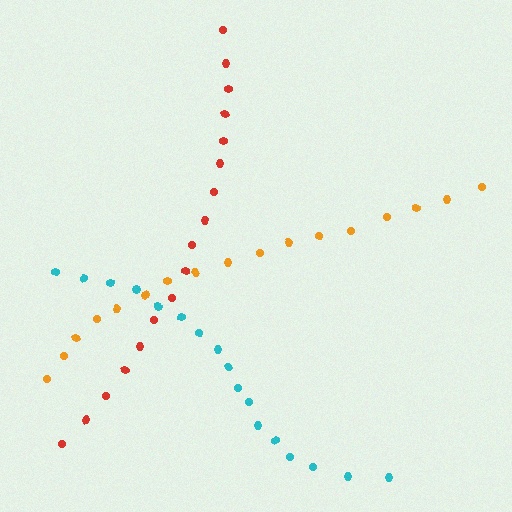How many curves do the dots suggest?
There are 3 distinct paths.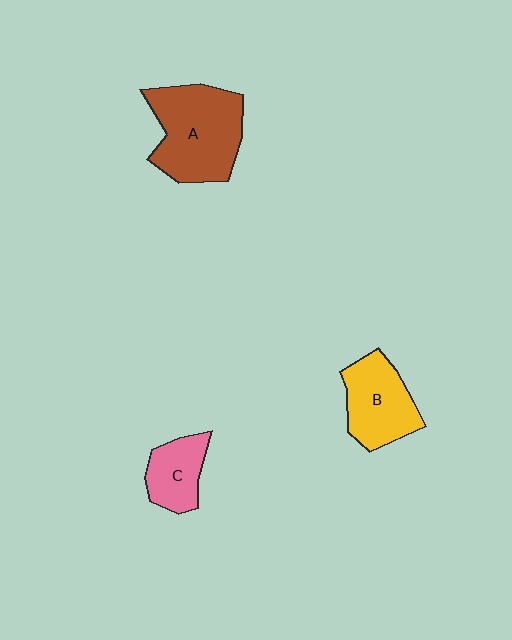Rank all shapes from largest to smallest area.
From largest to smallest: A (brown), B (yellow), C (pink).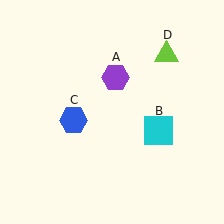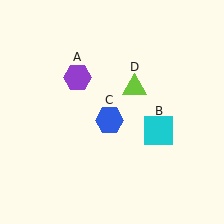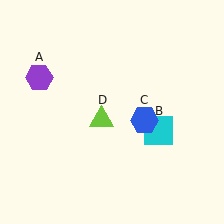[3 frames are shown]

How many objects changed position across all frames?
3 objects changed position: purple hexagon (object A), blue hexagon (object C), lime triangle (object D).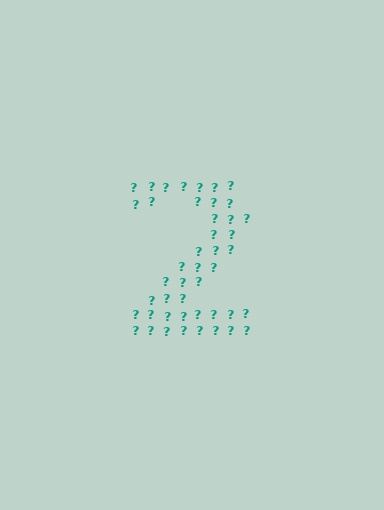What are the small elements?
The small elements are question marks.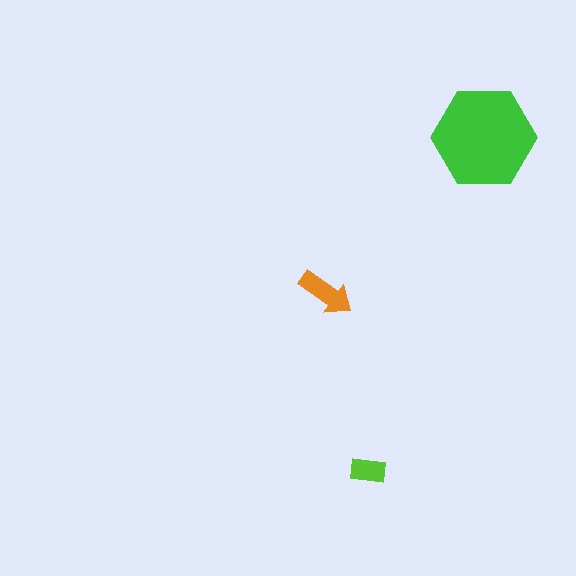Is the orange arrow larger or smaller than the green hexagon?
Smaller.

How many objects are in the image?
There are 3 objects in the image.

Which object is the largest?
The green hexagon.